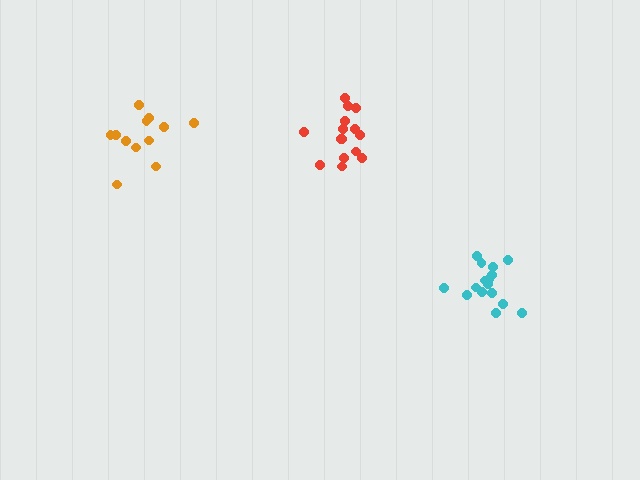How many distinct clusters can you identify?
There are 3 distinct clusters.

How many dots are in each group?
Group 1: 16 dots, Group 2: 16 dots, Group 3: 12 dots (44 total).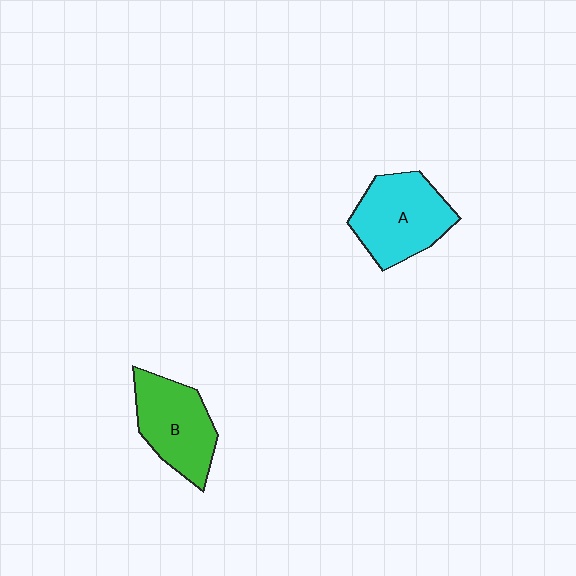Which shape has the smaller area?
Shape B (green).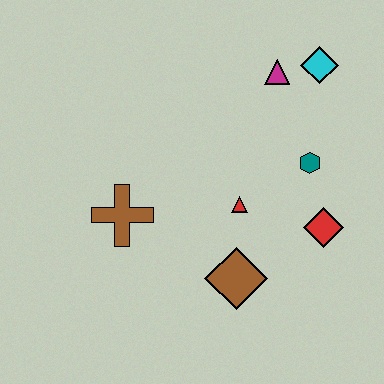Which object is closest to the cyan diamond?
The magenta triangle is closest to the cyan diamond.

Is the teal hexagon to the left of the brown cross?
No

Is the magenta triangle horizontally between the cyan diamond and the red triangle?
Yes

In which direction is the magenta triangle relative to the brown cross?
The magenta triangle is to the right of the brown cross.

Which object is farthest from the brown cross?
The cyan diamond is farthest from the brown cross.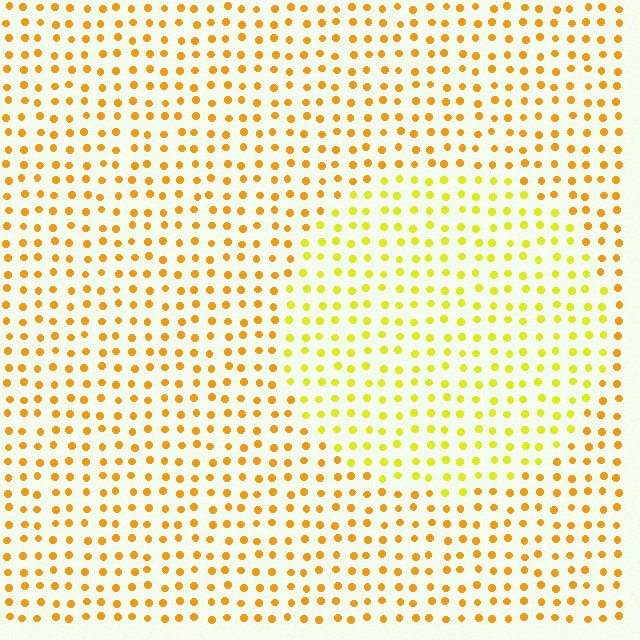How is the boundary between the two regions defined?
The boundary is defined purely by a slight shift in hue (about 29 degrees). Spacing, size, and orientation are identical on both sides.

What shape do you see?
I see a circle.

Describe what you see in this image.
The image is filled with small orange elements in a uniform arrangement. A circle-shaped region is visible where the elements are tinted to a slightly different hue, forming a subtle color boundary.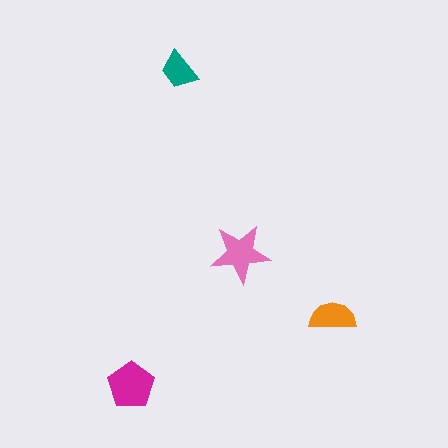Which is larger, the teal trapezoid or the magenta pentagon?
The magenta pentagon.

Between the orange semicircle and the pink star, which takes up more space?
The pink star.